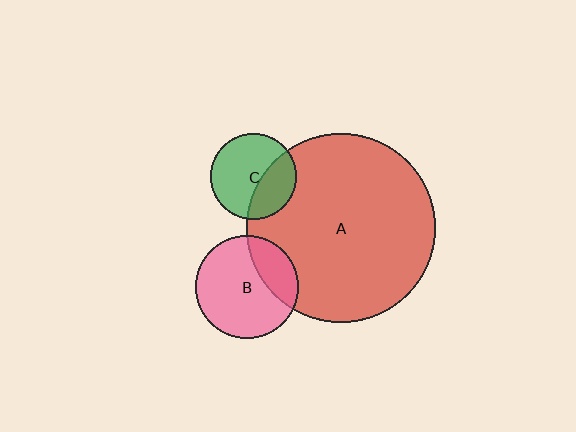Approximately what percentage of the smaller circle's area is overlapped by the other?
Approximately 35%.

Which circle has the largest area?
Circle A (red).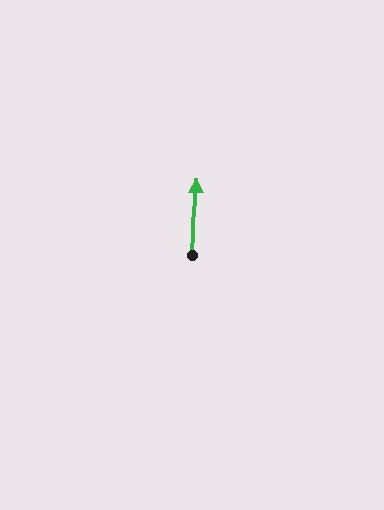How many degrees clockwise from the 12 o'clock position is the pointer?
Approximately 3 degrees.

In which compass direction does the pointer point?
North.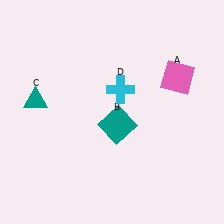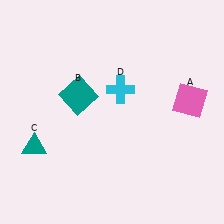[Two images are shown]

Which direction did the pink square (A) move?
The pink square (A) moved down.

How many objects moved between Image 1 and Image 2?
3 objects moved between the two images.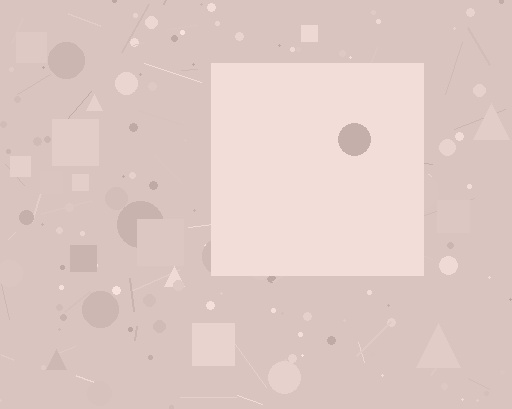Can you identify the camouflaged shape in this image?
The camouflaged shape is a square.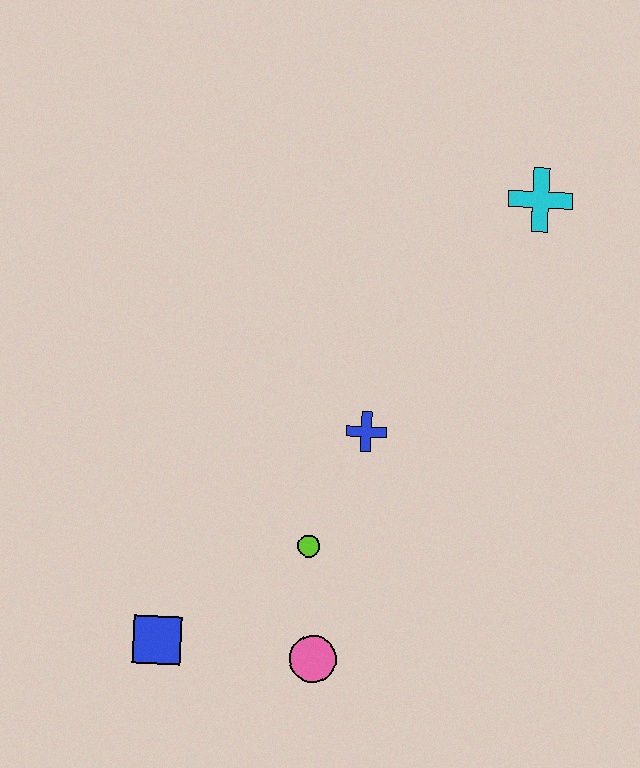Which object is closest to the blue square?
The pink circle is closest to the blue square.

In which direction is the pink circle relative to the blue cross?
The pink circle is below the blue cross.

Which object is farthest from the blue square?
The cyan cross is farthest from the blue square.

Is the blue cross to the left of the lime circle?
No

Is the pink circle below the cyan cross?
Yes